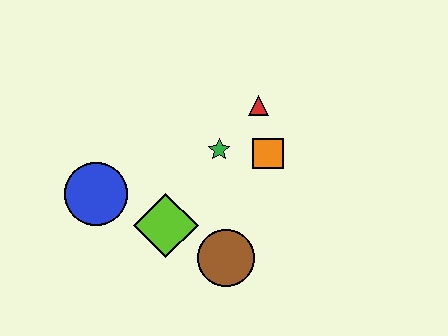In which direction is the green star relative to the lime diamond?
The green star is above the lime diamond.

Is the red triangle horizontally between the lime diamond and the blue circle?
No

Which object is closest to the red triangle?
The orange square is closest to the red triangle.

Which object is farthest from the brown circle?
The red triangle is farthest from the brown circle.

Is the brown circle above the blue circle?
No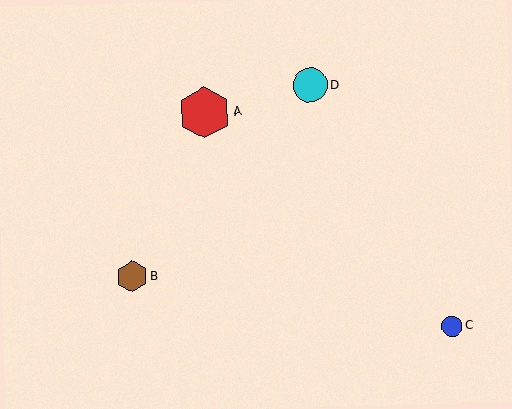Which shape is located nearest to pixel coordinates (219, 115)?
The red hexagon (labeled A) at (204, 113) is nearest to that location.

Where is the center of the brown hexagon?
The center of the brown hexagon is at (132, 276).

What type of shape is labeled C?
Shape C is a blue circle.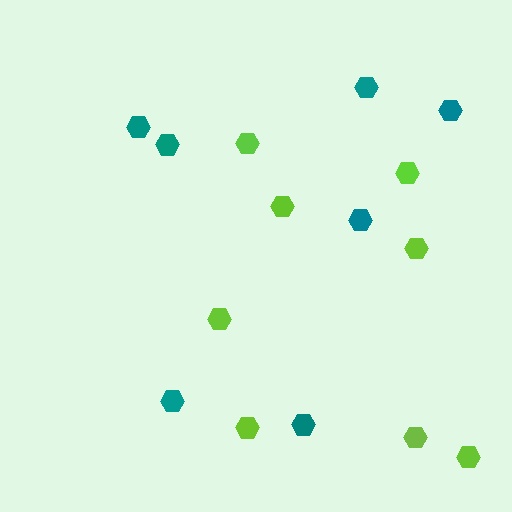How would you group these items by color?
There are 2 groups: one group of teal hexagons (7) and one group of lime hexagons (8).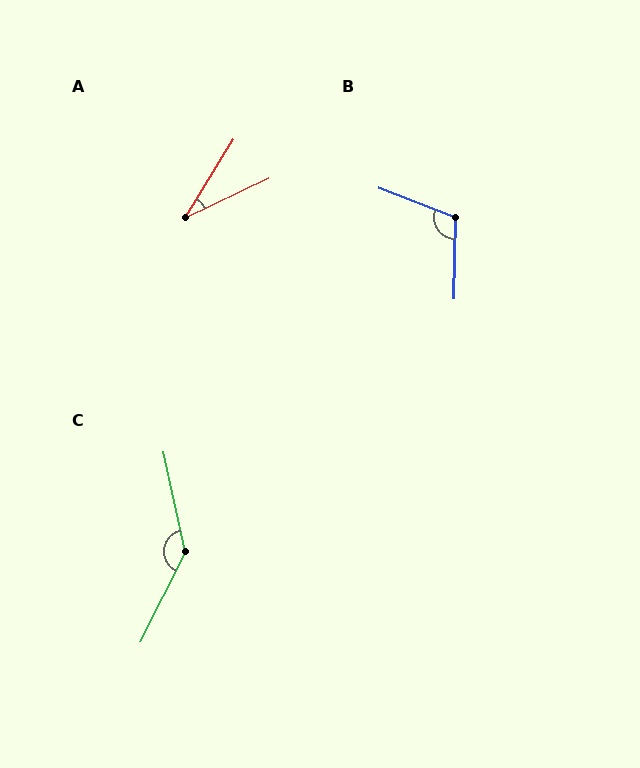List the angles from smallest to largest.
A (33°), B (110°), C (141°).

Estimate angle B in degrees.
Approximately 110 degrees.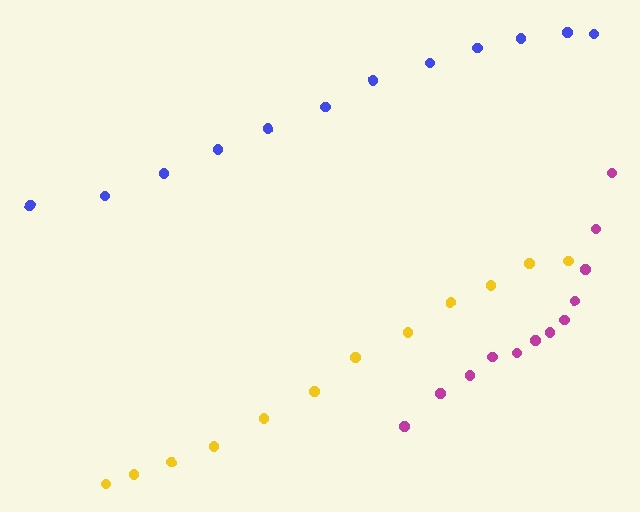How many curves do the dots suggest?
There are 3 distinct paths.